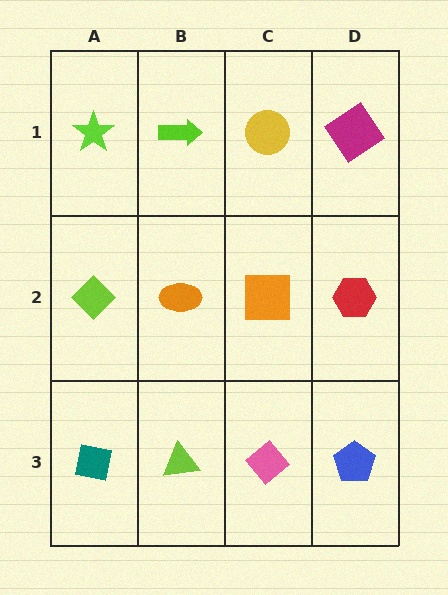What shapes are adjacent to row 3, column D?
A red hexagon (row 2, column D), a pink diamond (row 3, column C).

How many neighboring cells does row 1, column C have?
3.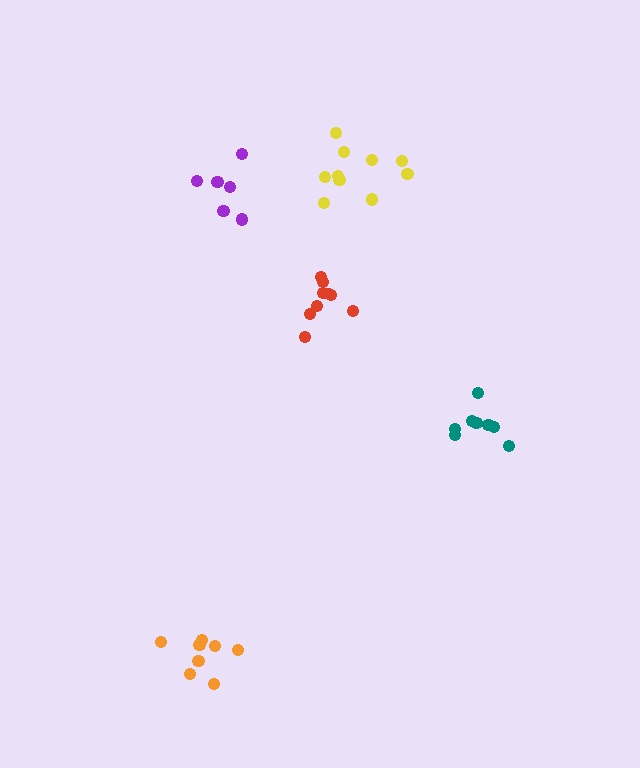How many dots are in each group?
Group 1: 10 dots, Group 2: 9 dots, Group 3: 8 dots, Group 4: 6 dots, Group 5: 8 dots (41 total).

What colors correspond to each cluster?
The clusters are colored: yellow, red, teal, purple, orange.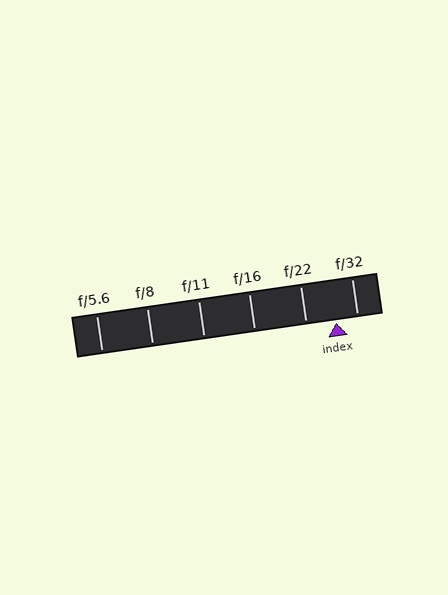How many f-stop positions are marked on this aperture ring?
There are 6 f-stop positions marked.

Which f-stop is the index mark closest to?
The index mark is closest to f/32.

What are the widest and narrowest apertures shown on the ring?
The widest aperture shown is f/5.6 and the narrowest is f/32.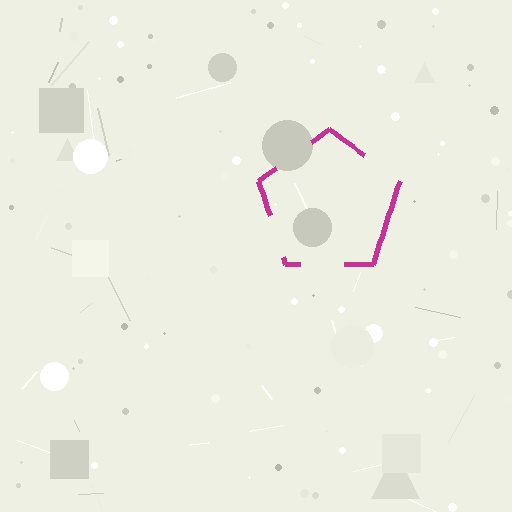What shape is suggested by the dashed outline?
The dashed outline suggests a pentagon.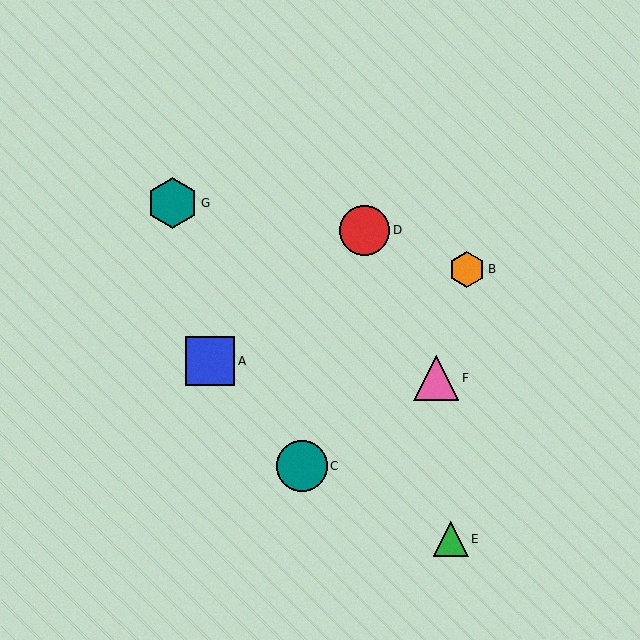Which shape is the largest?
The teal circle (labeled C) is the largest.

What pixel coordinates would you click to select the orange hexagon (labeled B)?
Click at (467, 269) to select the orange hexagon B.